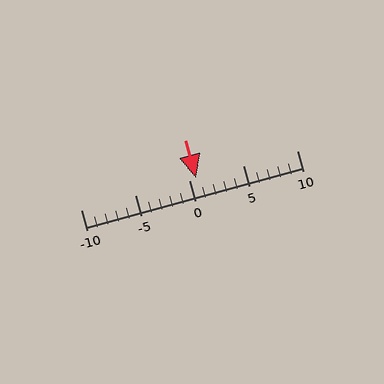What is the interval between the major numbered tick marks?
The major tick marks are spaced 5 units apart.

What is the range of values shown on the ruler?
The ruler shows values from -10 to 10.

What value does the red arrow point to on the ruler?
The red arrow points to approximately 1.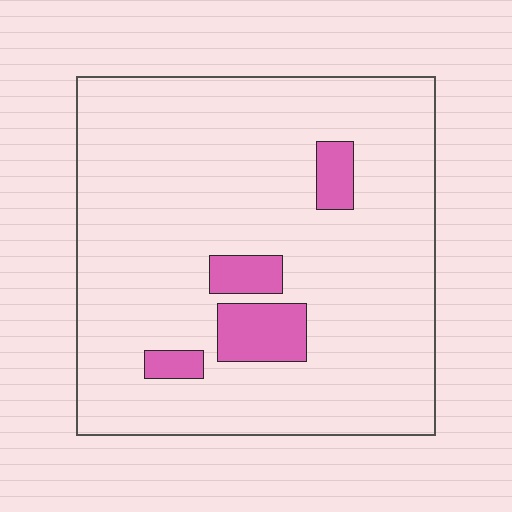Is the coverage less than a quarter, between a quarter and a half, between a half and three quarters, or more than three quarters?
Less than a quarter.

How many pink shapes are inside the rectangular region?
4.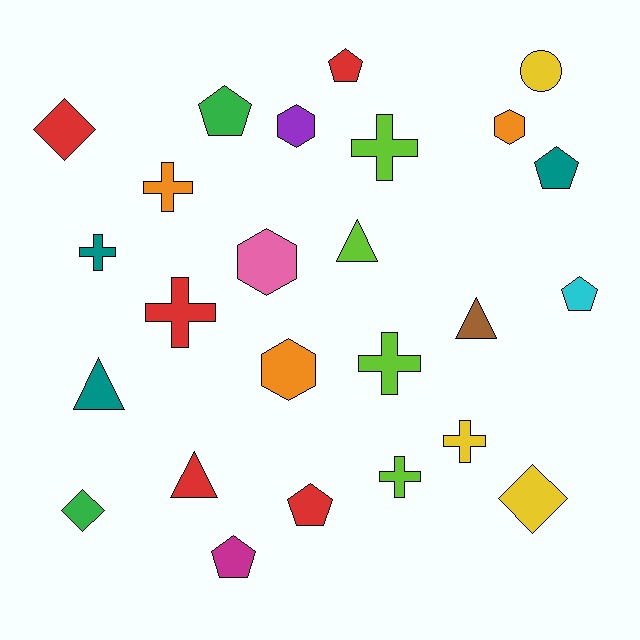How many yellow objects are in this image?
There are 3 yellow objects.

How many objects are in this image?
There are 25 objects.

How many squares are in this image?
There are no squares.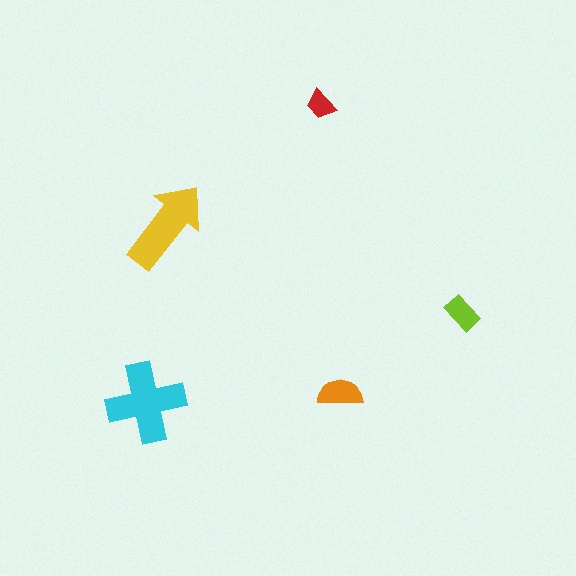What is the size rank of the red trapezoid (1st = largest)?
5th.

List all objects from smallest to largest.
The red trapezoid, the lime rectangle, the orange semicircle, the yellow arrow, the cyan cross.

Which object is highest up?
The red trapezoid is topmost.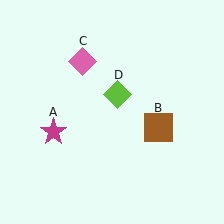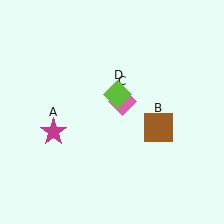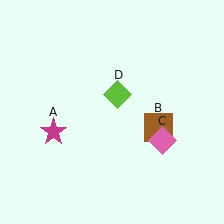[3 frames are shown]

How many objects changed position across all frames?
1 object changed position: pink diamond (object C).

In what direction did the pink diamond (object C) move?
The pink diamond (object C) moved down and to the right.